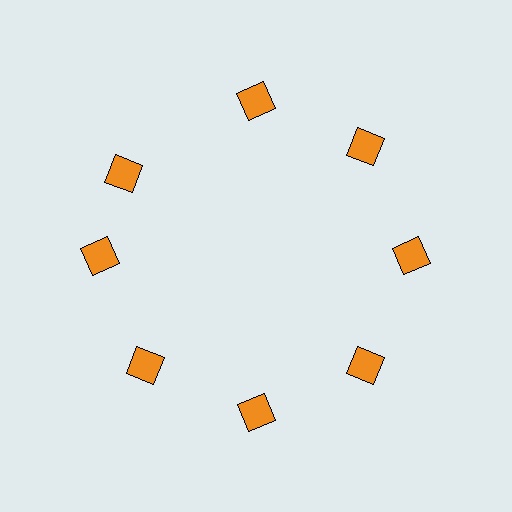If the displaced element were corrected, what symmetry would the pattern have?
It would have 8-fold rotational symmetry — the pattern would map onto itself every 45 degrees.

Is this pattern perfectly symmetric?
No. The 8 orange squares are arranged in a ring, but one element near the 10 o'clock position is rotated out of alignment along the ring, breaking the 8-fold rotational symmetry.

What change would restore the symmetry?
The symmetry would be restored by rotating it back into even spacing with its neighbors so that all 8 squares sit at equal angles and equal distance from the center.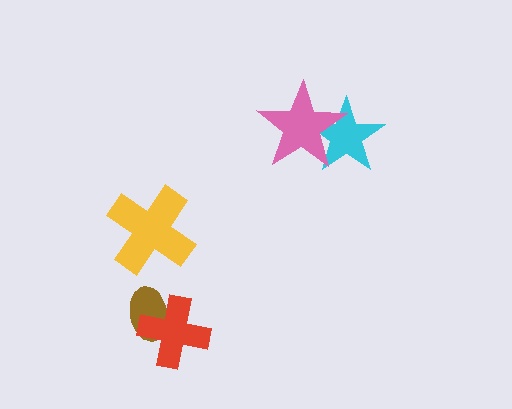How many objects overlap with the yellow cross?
0 objects overlap with the yellow cross.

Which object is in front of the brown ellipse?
The red cross is in front of the brown ellipse.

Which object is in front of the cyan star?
The pink star is in front of the cyan star.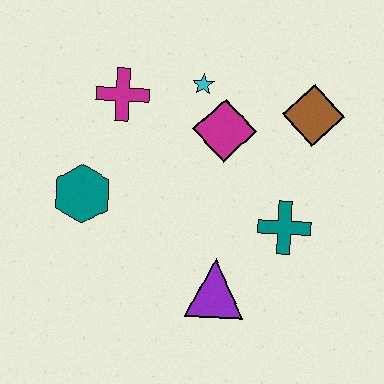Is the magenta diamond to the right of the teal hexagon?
Yes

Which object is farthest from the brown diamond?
The teal hexagon is farthest from the brown diamond.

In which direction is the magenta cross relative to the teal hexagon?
The magenta cross is above the teal hexagon.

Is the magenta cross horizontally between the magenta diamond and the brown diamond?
No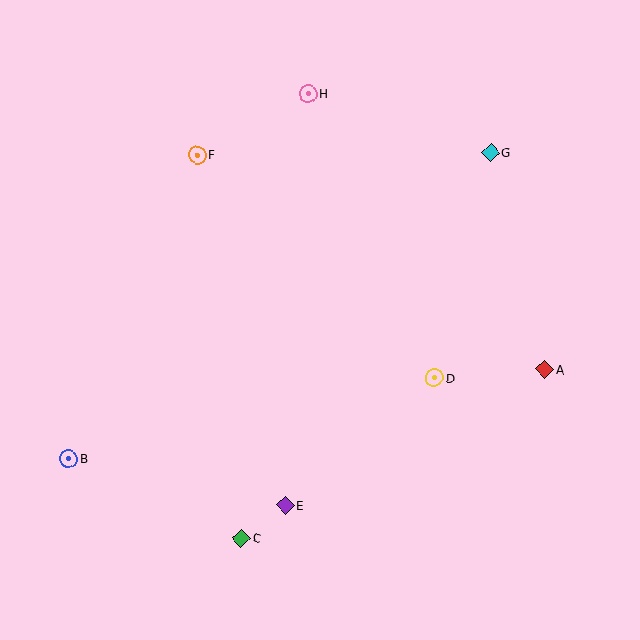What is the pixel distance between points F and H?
The distance between F and H is 127 pixels.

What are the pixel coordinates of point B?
Point B is at (69, 459).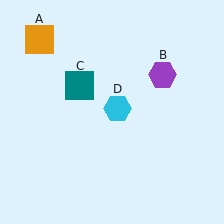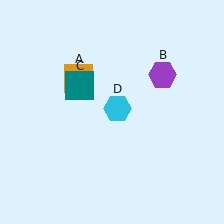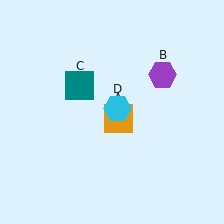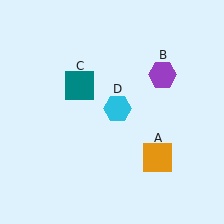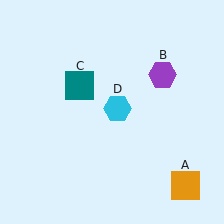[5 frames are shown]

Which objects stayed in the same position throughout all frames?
Purple hexagon (object B) and teal square (object C) and cyan hexagon (object D) remained stationary.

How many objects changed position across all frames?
1 object changed position: orange square (object A).